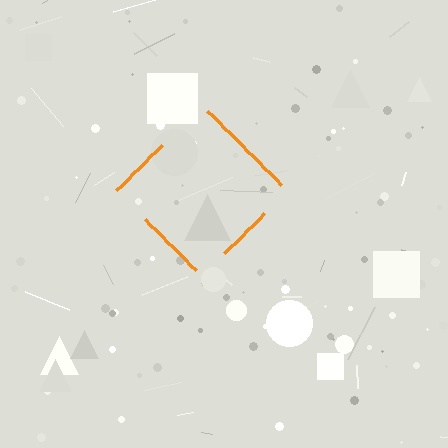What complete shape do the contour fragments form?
The contour fragments form a diamond.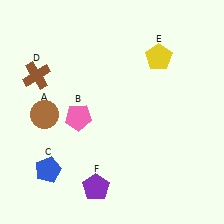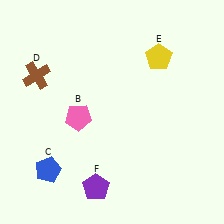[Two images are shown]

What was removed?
The brown circle (A) was removed in Image 2.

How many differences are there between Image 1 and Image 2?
There is 1 difference between the two images.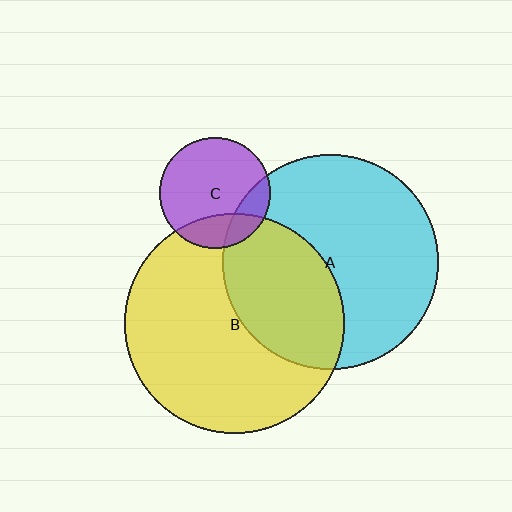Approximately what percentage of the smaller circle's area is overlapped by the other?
Approximately 15%.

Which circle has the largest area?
Circle B (yellow).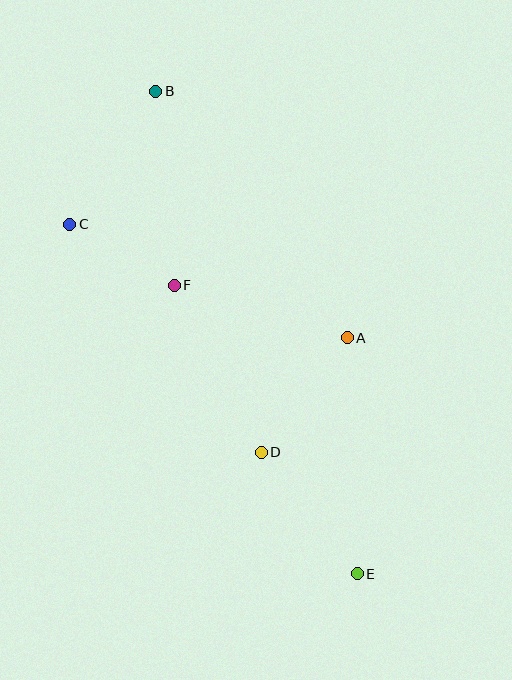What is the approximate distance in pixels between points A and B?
The distance between A and B is approximately 312 pixels.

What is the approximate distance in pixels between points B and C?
The distance between B and C is approximately 158 pixels.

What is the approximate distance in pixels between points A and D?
The distance between A and D is approximately 143 pixels.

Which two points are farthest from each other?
Points B and E are farthest from each other.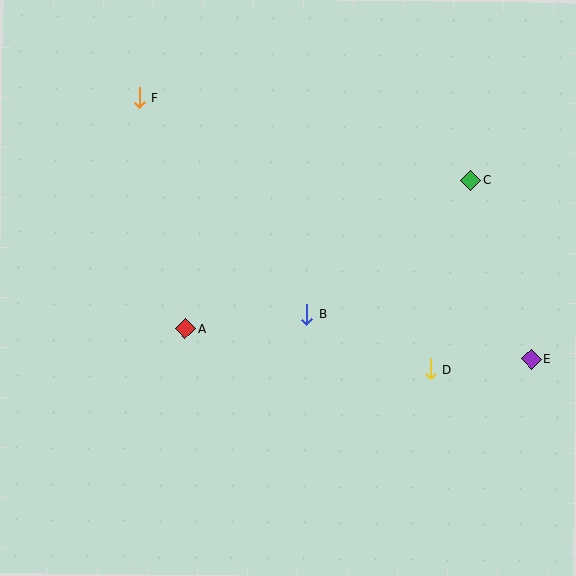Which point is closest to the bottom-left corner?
Point A is closest to the bottom-left corner.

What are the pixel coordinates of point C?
Point C is at (471, 180).